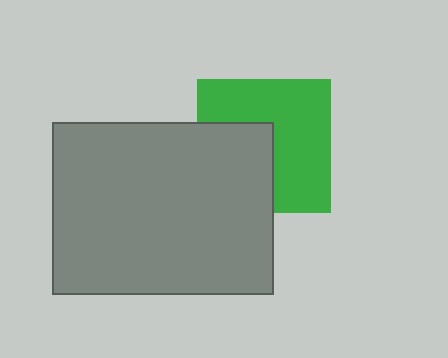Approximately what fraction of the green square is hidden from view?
Roughly 39% of the green square is hidden behind the gray rectangle.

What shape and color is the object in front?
The object in front is a gray rectangle.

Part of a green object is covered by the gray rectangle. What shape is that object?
It is a square.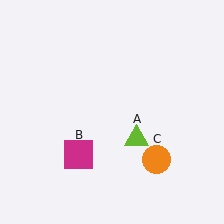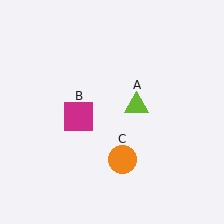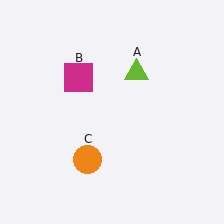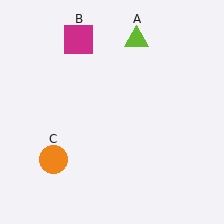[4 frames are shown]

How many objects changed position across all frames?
3 objects changed position: lime triangle (object A), magenta square (object B), orange circle (object C).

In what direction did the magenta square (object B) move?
The magenta square (object B) moved up.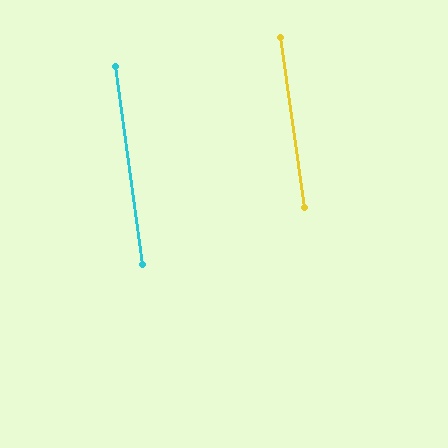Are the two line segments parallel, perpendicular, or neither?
Parallel — their directions differ by only 0.5°.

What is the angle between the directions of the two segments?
Approximately 1 degree.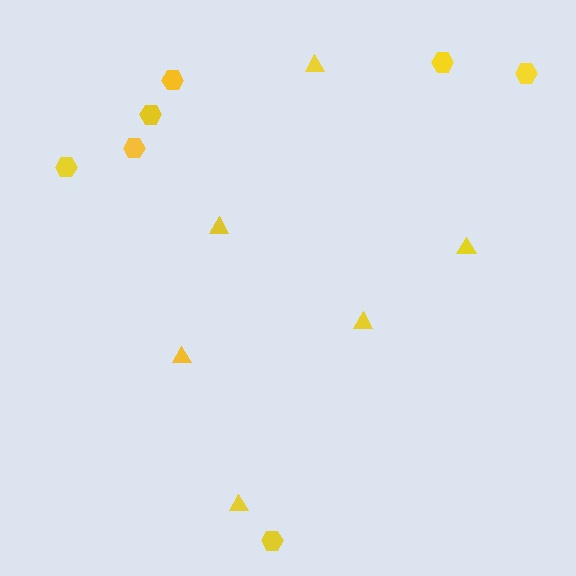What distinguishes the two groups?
There are 2 groups: one group of hexagons (7) and one group of triangles (6).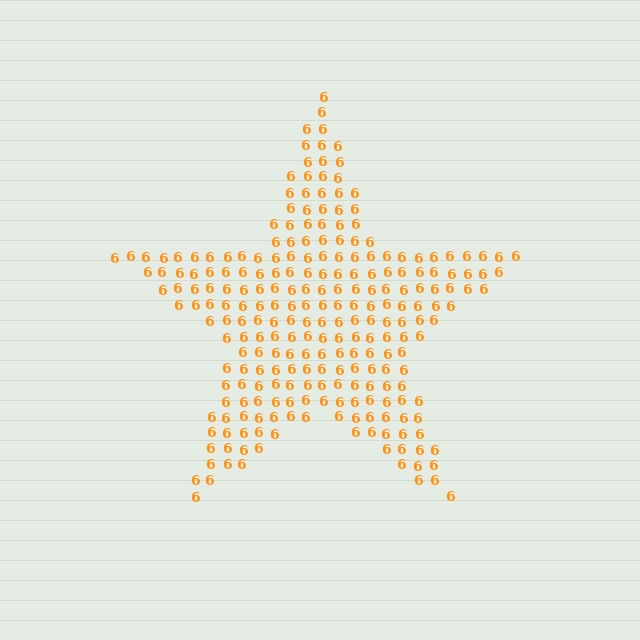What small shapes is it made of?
It is made of small digit 6's.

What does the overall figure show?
The overall figure shows a star.